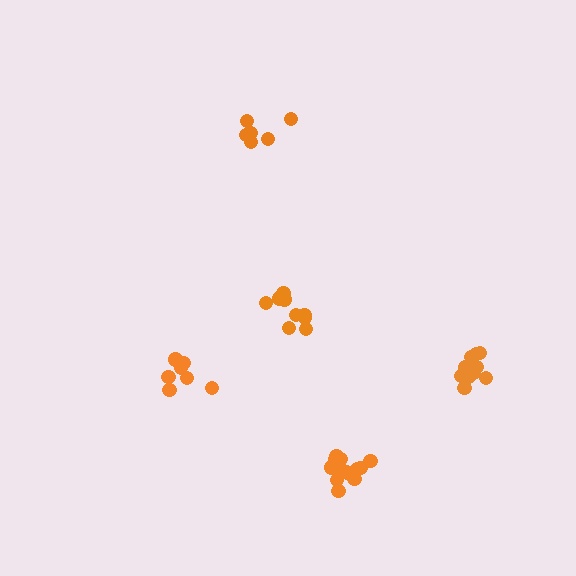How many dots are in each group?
Group 1: 12 dots, Group 2: 6 dots, Group 3: 9 dots, Group 4: 11 dots, Group 5: 7 dots (45 total).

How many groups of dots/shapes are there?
There are 5 groups.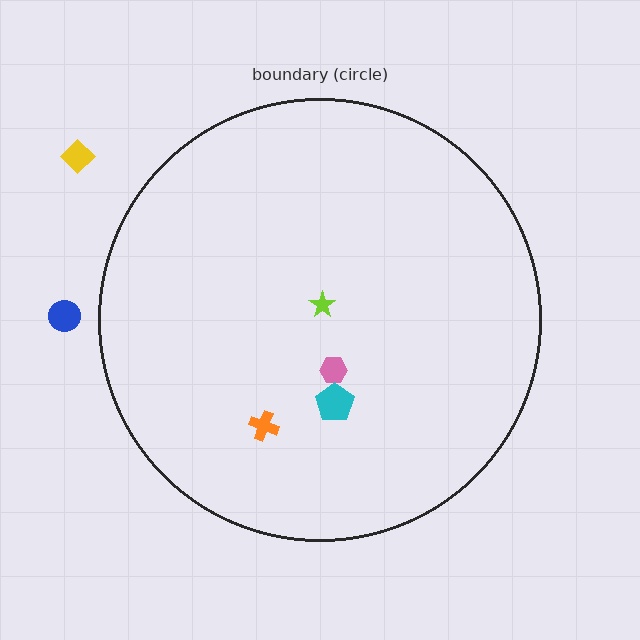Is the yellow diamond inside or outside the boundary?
Outside.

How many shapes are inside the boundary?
4 inside, 2 outside.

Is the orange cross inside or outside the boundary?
Inside.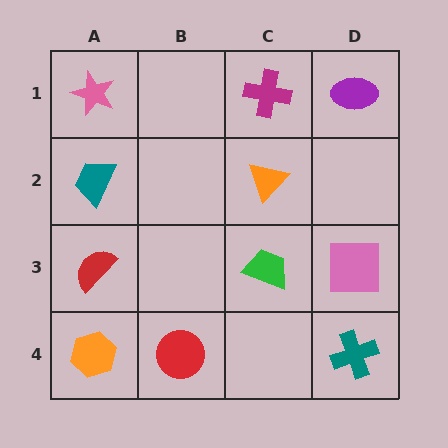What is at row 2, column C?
An orange triangle.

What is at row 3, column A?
A red semicircle.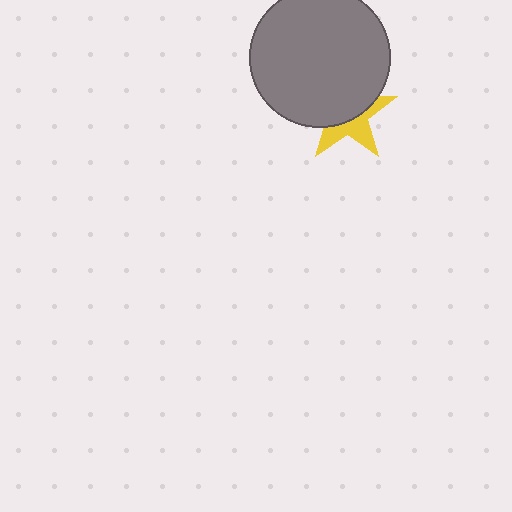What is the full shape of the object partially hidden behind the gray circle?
The partially hidden object is a yellow star.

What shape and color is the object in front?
The object in front is a gray circle.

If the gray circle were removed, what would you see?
You would see the complete yellow star.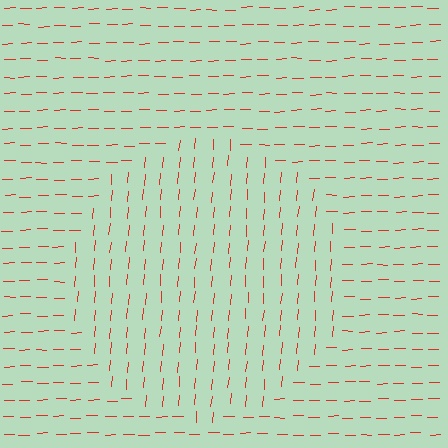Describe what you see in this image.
The image is filled with small red line segments. A circle region in the image has lines oriented differently from the surrounding lines, creating a visible texture boundary.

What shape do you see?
I see a circle.